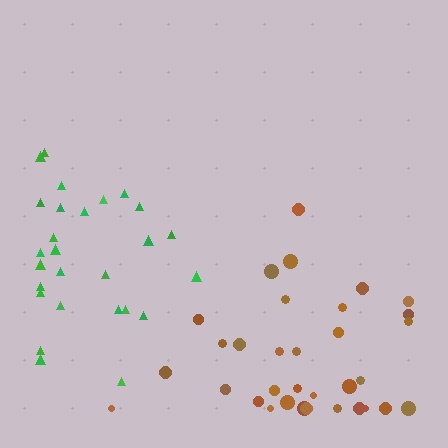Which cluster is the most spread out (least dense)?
Green.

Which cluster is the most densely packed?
Brown.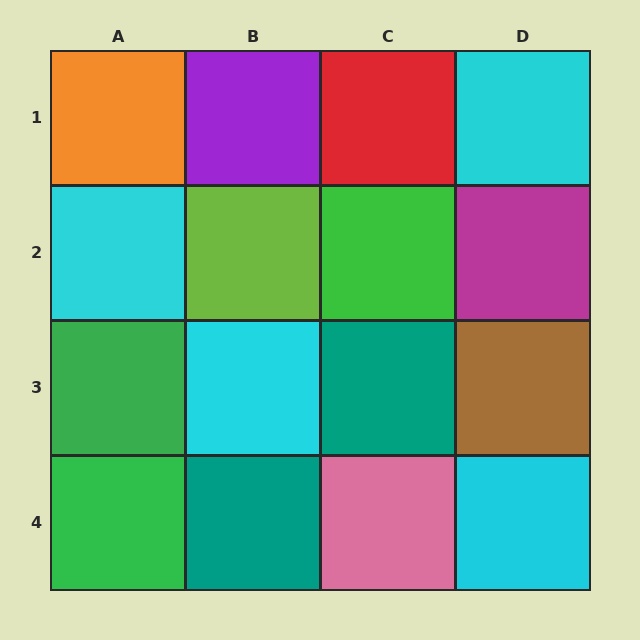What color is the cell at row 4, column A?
Green.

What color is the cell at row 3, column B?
Cyan.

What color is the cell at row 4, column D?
Cyan.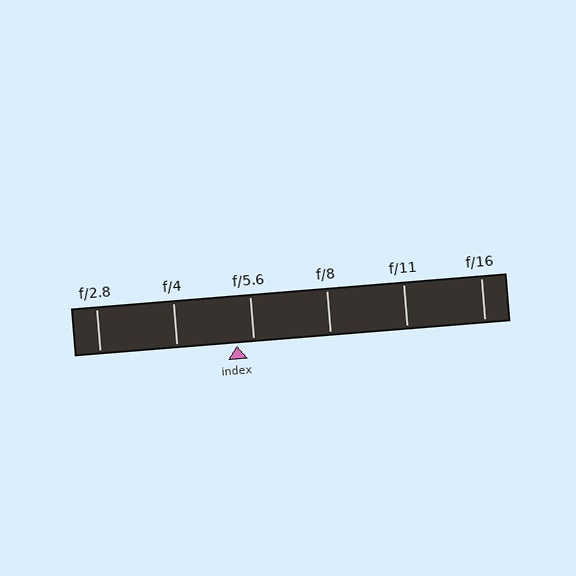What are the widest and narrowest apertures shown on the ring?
The widest aperture shown is f/2.8 and the narrowest is f/16.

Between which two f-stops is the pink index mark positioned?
The index mark is between f/4 and f/5.6.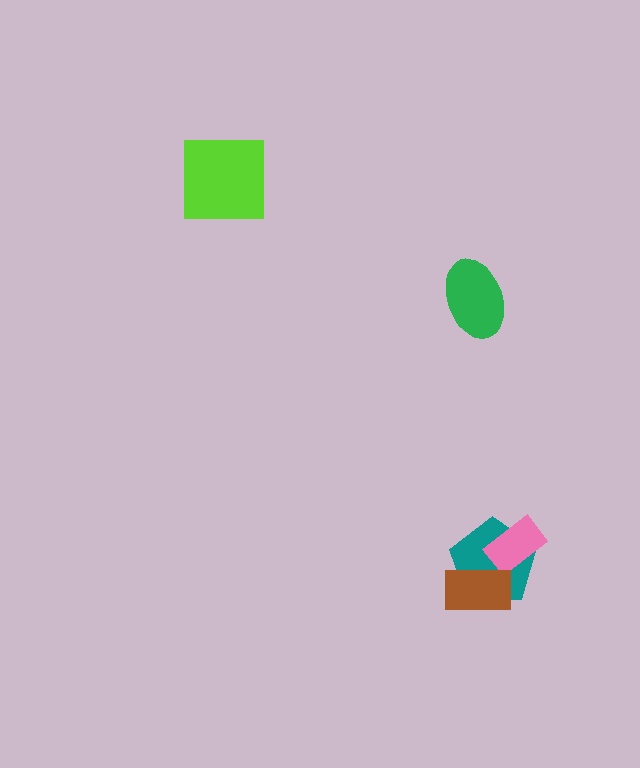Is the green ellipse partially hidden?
No, no other shape covers it.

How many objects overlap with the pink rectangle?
1 object overlaps with the pink rectangle.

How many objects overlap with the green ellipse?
0 objects overlap with the green ellipse.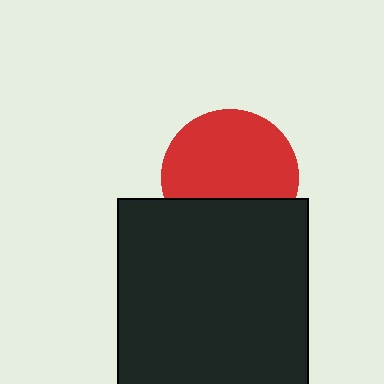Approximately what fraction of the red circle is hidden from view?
Roughly 32% of the red circle is hidden behind the black square.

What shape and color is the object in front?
The object in front is a black square.